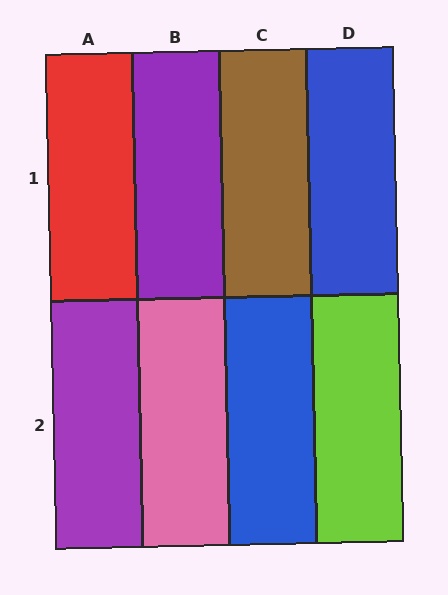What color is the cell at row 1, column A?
Red.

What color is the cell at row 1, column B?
Purple.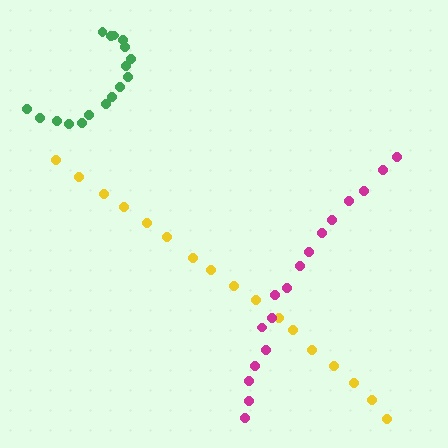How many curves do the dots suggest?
There are 3 distinct paths.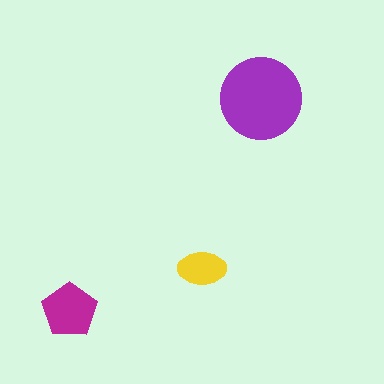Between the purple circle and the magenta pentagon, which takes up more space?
The purple circle.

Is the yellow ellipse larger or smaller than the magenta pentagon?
Smaller.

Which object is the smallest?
The yellow ellipse.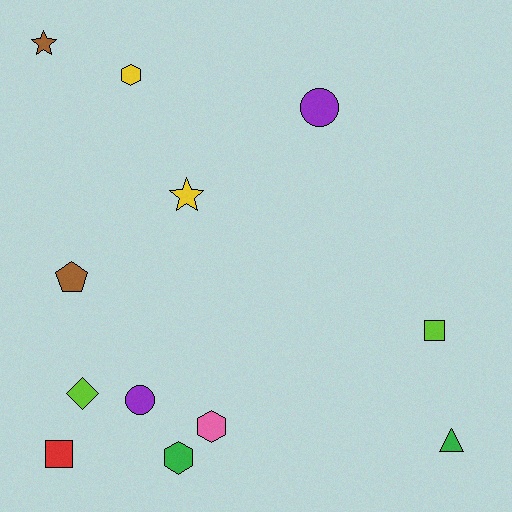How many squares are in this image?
There are 2 squares.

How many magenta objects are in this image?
There are no magenta objects.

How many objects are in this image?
There are 12 objects.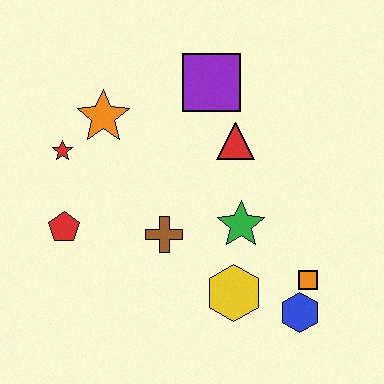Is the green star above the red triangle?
No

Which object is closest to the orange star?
The red star is closest to the orange star.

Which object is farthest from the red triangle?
The red pentagon is farthest from the red triangle.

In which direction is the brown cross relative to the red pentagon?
The brown cross is to the right of the red pentagon.